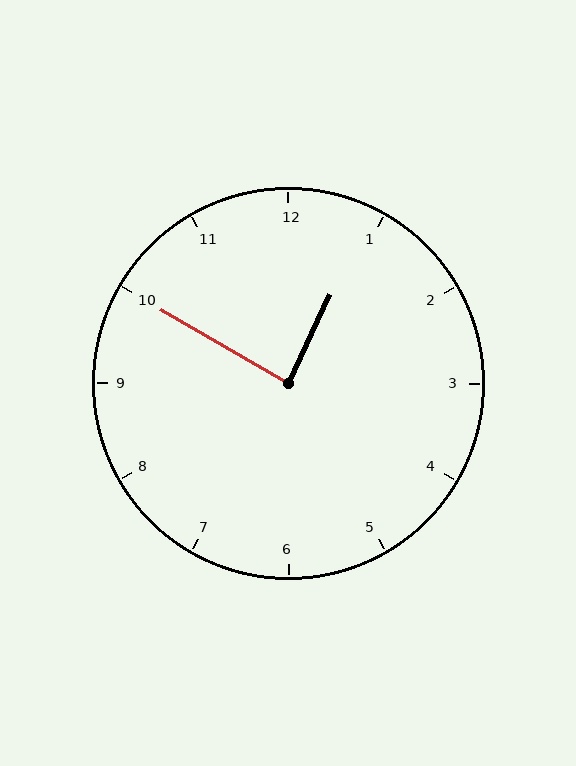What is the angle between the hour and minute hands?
Approximately 85 degrees.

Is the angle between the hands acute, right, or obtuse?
It is right.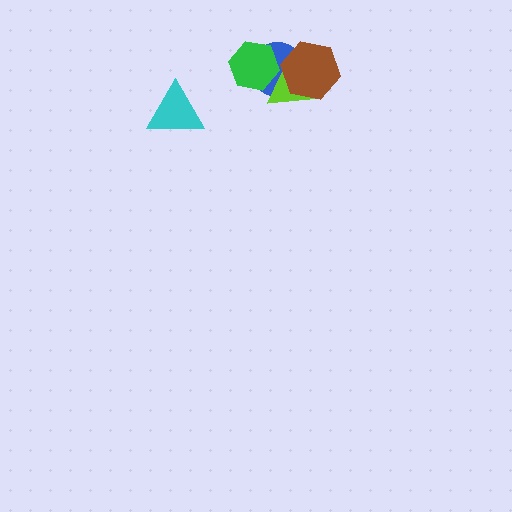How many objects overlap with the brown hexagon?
2 objects overlap with the brown hexagon.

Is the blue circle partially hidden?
Yes, it is partially covered by another shape.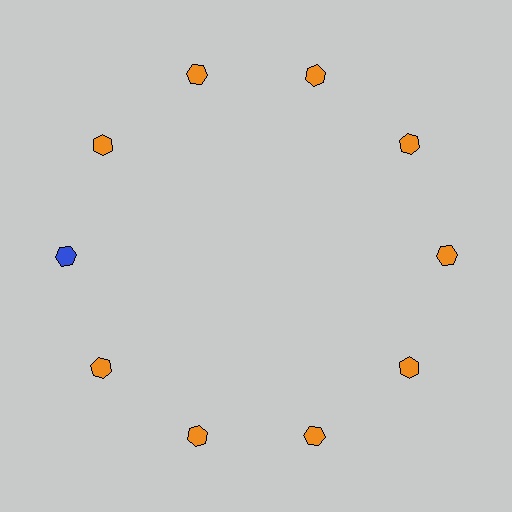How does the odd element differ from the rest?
It has a different color: blue instead of orange.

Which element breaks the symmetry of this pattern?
The blue hexagon at roughly the 9 o'clock position breaks the symmetry. All other shapes are orange hexagons.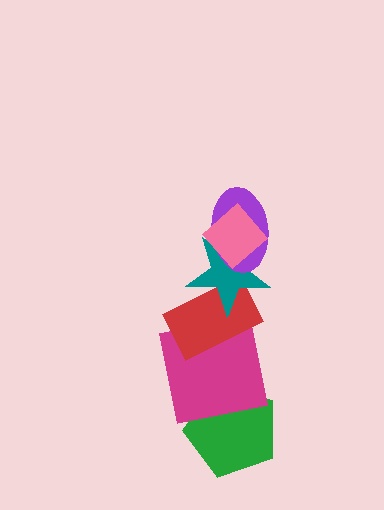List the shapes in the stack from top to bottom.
From top to bottom: the pink diamond, the purple ellipse, the teal star, the red rectangle, the magenta square, the green pentagon.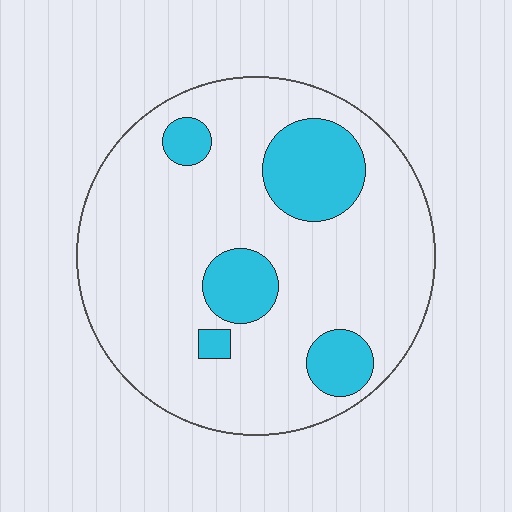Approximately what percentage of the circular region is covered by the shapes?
Approximately 20%.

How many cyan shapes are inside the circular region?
5.